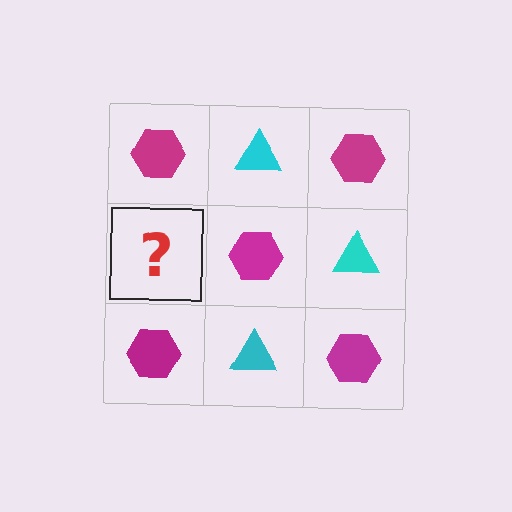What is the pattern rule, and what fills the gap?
The rule is that it alternates magenta hexagon and cyan triangle in a checkerboard pattern. The gap should be filled with a cyan triangle.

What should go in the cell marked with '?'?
The missing cell should contain a cyan triangle.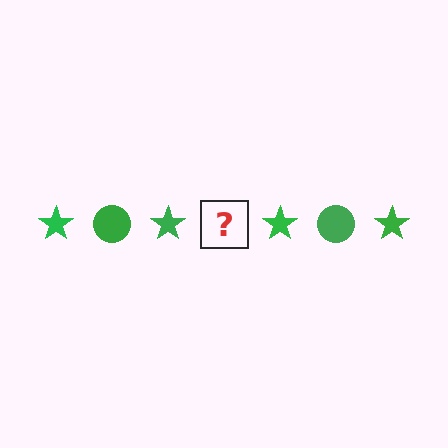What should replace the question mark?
The question mark should be replaced with a green circle.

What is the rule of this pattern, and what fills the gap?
The rule is that the pattern cycles through star, circle shapes in green. The gap should be filled with a green circle.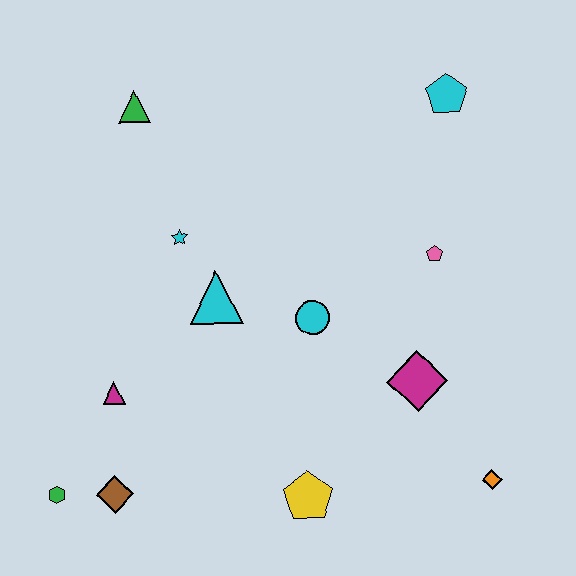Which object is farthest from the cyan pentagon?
The green hexagon is farthest from the cyan pentagon.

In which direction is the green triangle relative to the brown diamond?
The green triangle is above the brown diamond.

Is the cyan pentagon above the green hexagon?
Yes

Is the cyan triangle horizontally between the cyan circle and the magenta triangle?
Yes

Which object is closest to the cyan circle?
The cyan triangle is closest to the cyan circle.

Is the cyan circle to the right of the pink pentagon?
No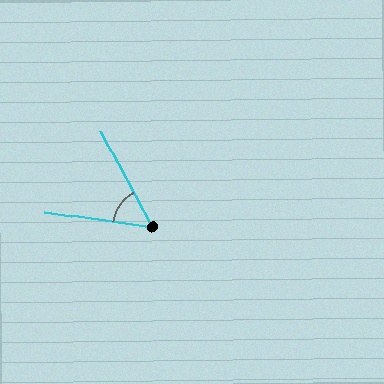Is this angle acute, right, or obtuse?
It is acute.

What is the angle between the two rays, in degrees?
Approximately 53 degrees.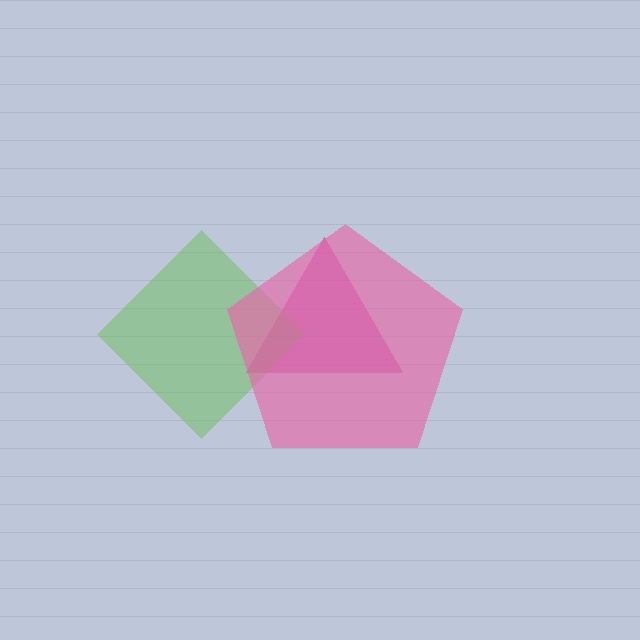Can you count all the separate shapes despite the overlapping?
Yes, there are 3 separate shapes.